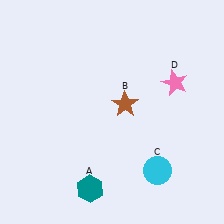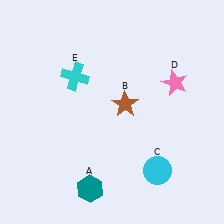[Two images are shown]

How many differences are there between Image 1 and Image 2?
There is 1 difference between the two images.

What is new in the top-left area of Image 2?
A cyan cross (E) was added in the top-left area of Image 2.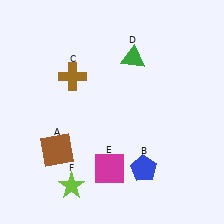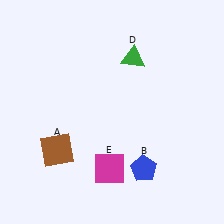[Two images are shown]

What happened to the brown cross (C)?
The brown cross (C) was removed in Image 2. It was in the top-left area of Image 1.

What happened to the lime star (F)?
The lime star (F) was removed in Image 2. It was in the bottom-left area of Image 1.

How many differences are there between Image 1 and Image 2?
There are 2 differences between the two images.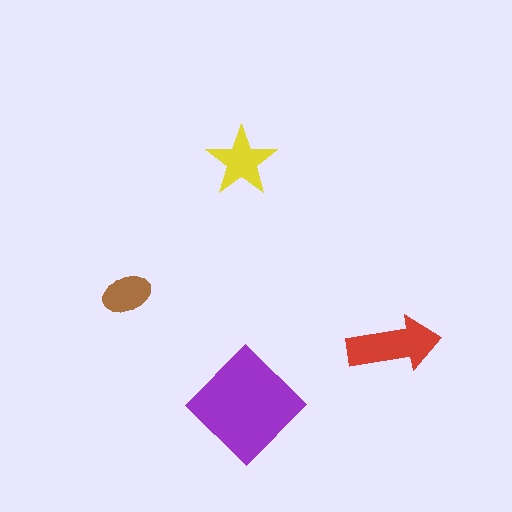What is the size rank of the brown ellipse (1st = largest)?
4th.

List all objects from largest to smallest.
The purple diamond, the red arrow, the yellow star, the brown ellipse.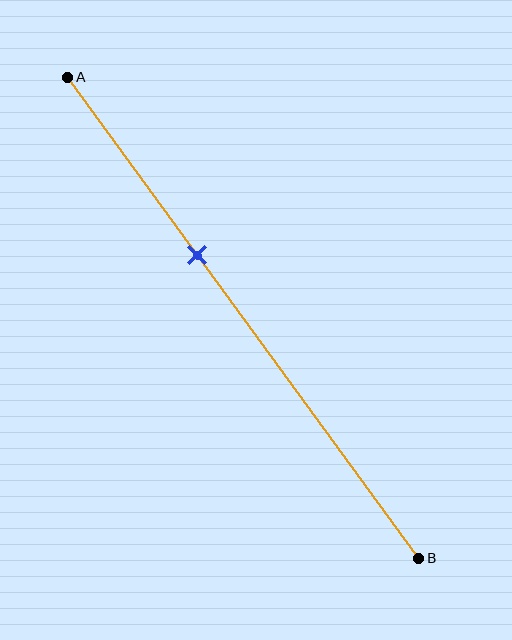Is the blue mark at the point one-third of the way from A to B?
No, the mark is at about 35% from A, not at the 33% one-third point.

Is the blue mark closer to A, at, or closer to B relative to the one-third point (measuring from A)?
The blue mark is closer to point B than the one-third point of segment AB.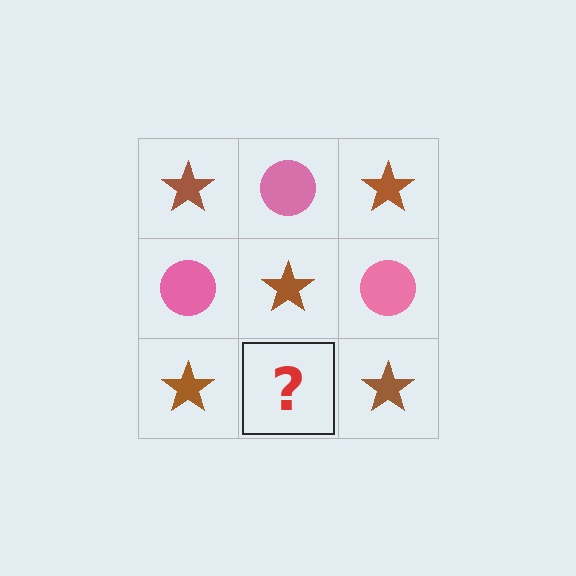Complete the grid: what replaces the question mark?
The question mark should be replaced with a pink circle.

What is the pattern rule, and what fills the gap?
The rule is that it alternates brown star and pink circle in a checkerboard pattern. The gap should be filled with a pink circle.